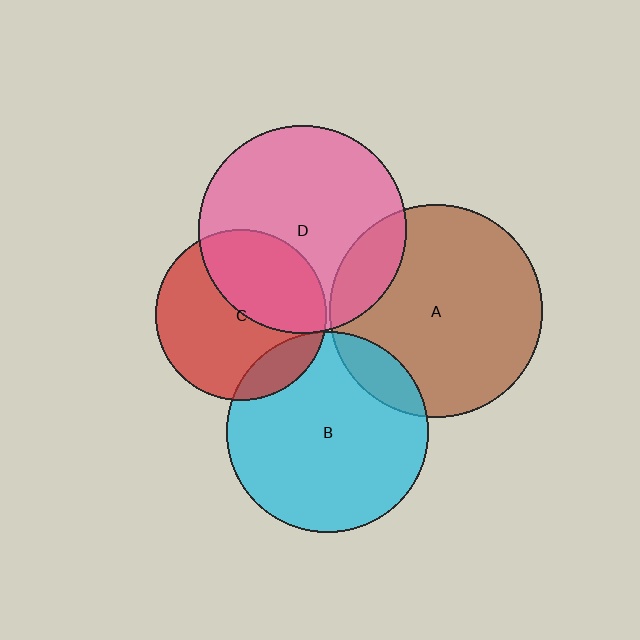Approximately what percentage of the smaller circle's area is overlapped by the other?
Approximately 5%.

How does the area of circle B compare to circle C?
Approximately 1.4 times.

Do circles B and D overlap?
Yes.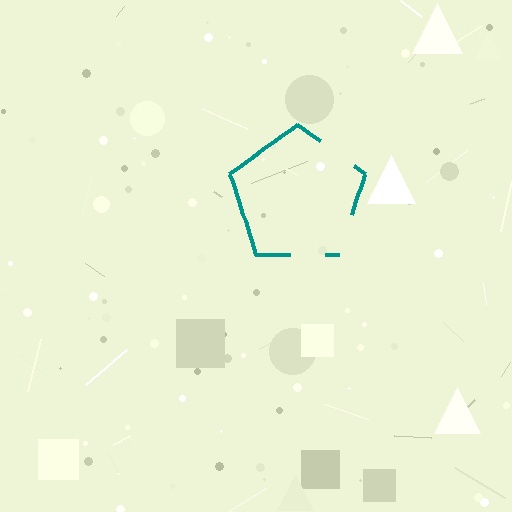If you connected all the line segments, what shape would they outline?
They would outline a pentagon.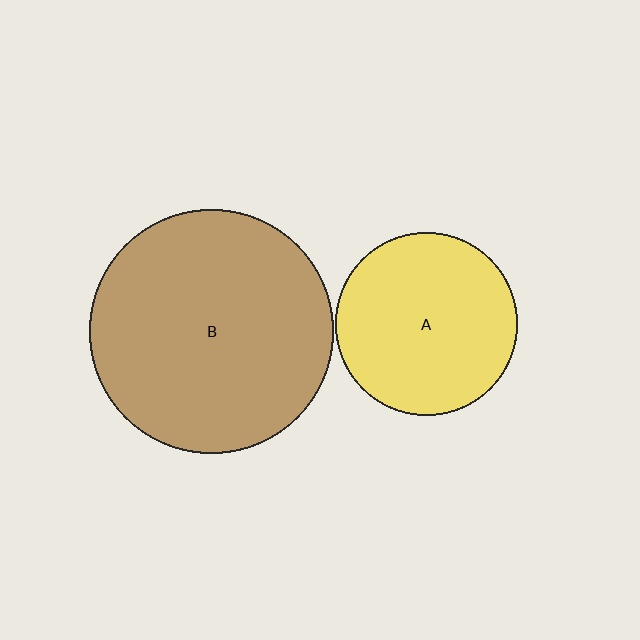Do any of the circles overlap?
No, none of the circles overlap.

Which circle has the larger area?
Circle B (brown).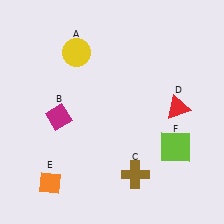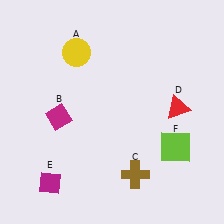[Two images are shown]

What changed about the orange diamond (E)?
In Image 1, E is orange. In Image 2, it changed to magenta.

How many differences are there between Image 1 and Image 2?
There is 1 difference between the two images.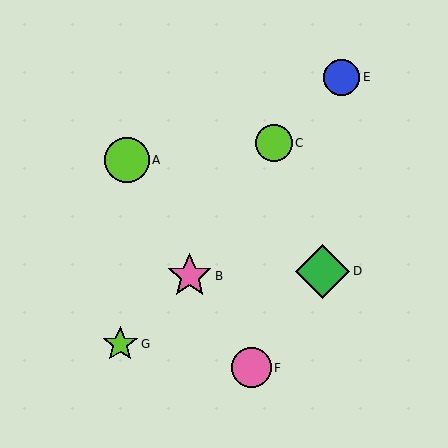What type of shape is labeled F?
Shape F is a pink circle.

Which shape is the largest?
The green diamond (labeled D) is the largest.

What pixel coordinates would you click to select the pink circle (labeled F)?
Click at (251, 368) to select the pink circle F.